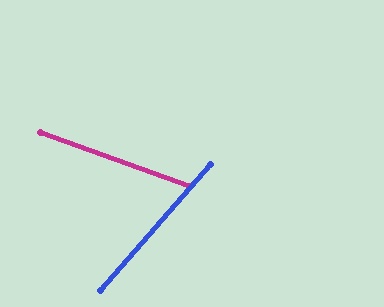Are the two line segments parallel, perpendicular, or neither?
Neither parallel nor perpendicular — they differ by about 69°.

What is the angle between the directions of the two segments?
Approximately 69 degrees.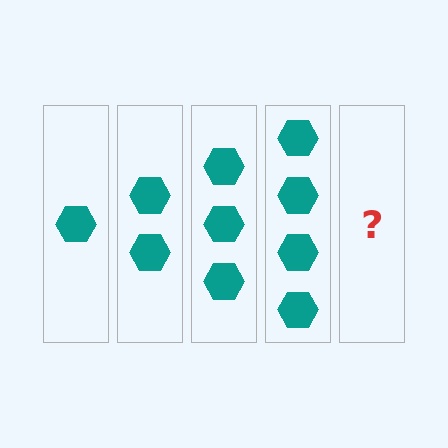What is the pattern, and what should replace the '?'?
The pattern is that each step adds one more hexagon. The '?' should be 5 hexagons.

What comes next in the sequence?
The next element should be 5 hexagons.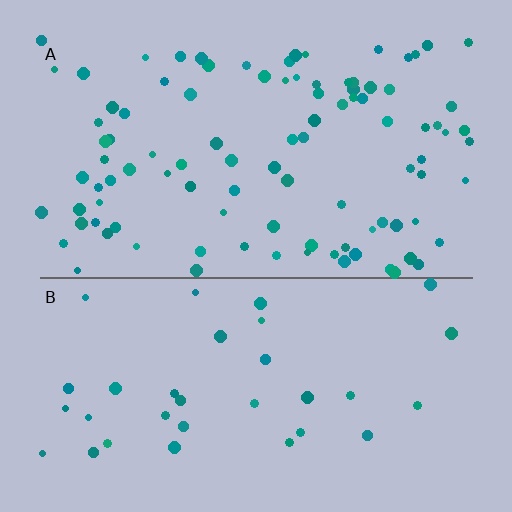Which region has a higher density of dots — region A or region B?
A (the top).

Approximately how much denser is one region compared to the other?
Approximately 2.9× — region A over region B.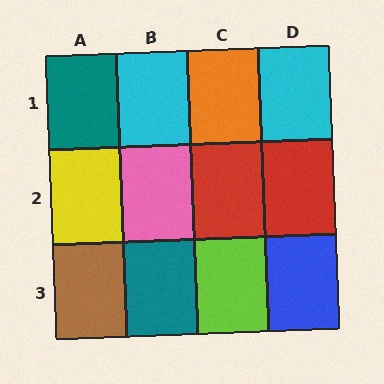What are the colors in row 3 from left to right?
Brown, teal, lime, blue.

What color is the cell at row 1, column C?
Orange.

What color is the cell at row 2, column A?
Yellow.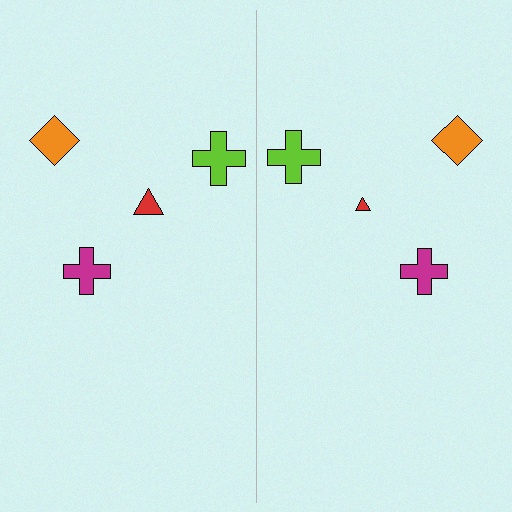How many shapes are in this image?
There are 8 shapes in this image.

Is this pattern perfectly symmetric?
No, the pattern is not perfectly symmetric. The red triangle on the right side has a different size than its mirror counterpart.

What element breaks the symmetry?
The red triangle on the right side has a different size than its mirror counterpart.